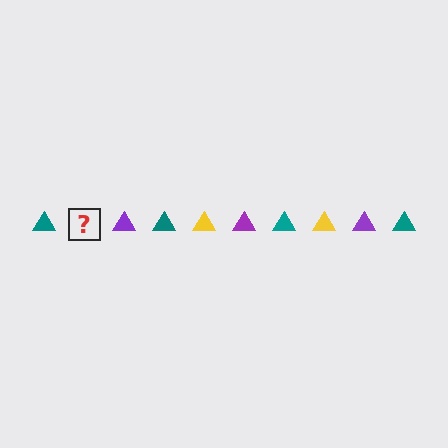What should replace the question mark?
The question mark should be replaced with a yellow triangle.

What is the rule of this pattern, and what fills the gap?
The rule is that the pattern cycles through teal, yellow, purple triangles. The gap should be filled with a yellow triangle.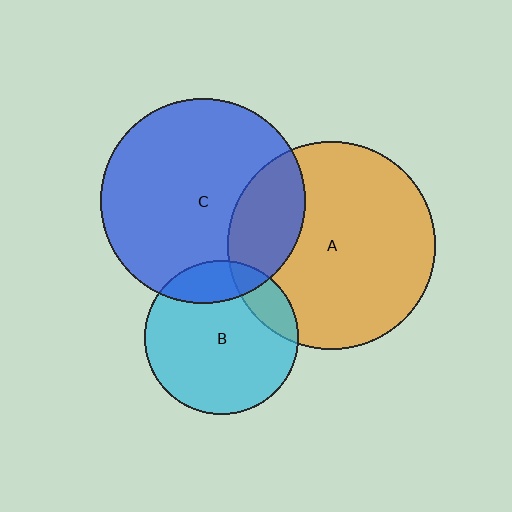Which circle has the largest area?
Circle A (orange).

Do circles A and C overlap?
Yes.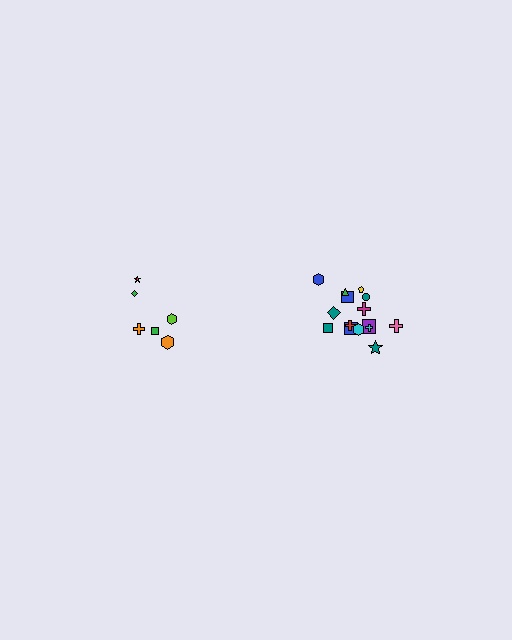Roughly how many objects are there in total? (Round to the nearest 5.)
Roughly 20 objects in total.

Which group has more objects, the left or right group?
The right group.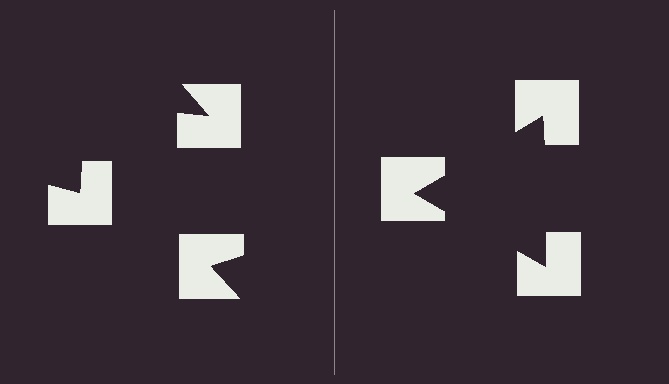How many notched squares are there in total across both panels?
6 — 3 on each side.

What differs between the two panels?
The notched squares are positioned identically on both sides; only the wedge orientations differ. On the right they align to a triangle; on the left they are misaligned.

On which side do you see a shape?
An illusory triangle appears on the right side. On the left side the wedge cuts are rotated, so no coherent shape forms.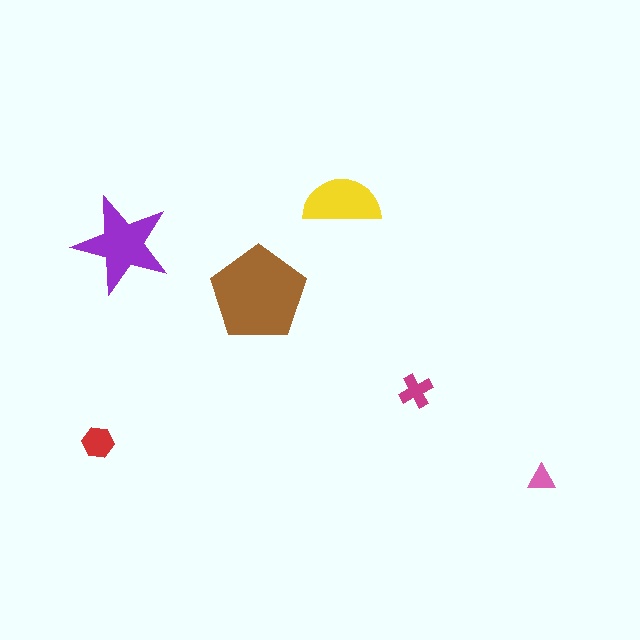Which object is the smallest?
The pink triangle.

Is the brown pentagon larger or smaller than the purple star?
Larger.